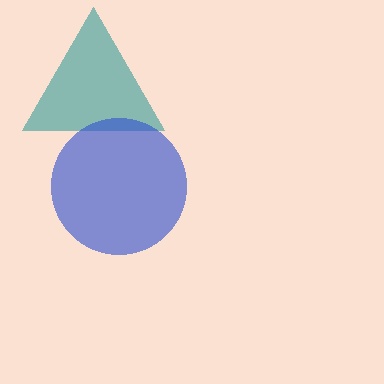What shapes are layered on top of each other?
The layered shapes are: a teal triangle, a blue circle.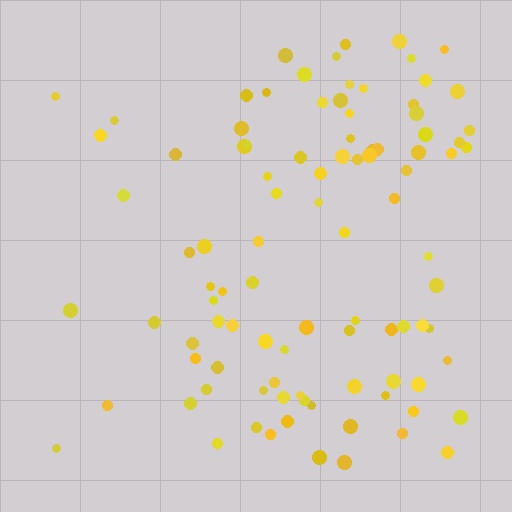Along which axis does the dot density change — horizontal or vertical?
Horizontal.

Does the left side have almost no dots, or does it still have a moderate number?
Still a moderate number, just noticeably fewer than the right.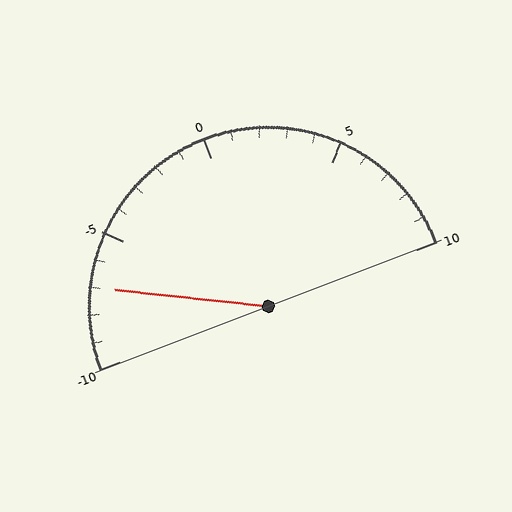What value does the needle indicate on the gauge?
The needle indicates approximately -7.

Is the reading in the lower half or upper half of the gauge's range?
The reading is in the lower half of the range (-10 to 10).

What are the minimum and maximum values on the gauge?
The gauge ranges from -10 to 10.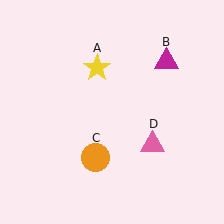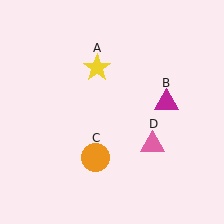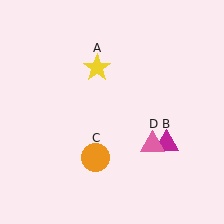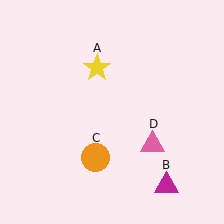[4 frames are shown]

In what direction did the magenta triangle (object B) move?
The magenta triangle (object B) moved down.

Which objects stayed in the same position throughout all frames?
Yellow star (object A) and orange circle (object C) and pink triangle (object D) remained stationary.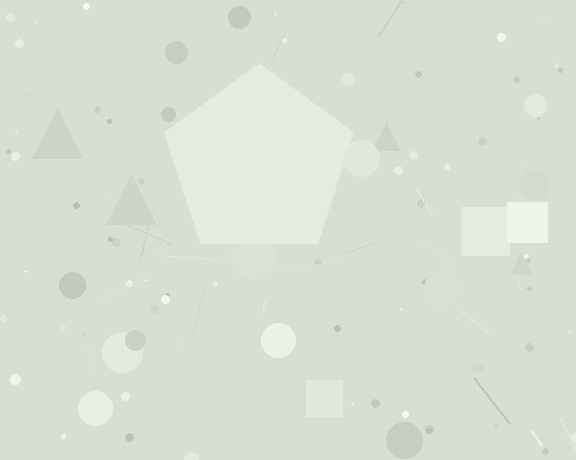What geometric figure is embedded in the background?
A pentagon is embedded in the background.